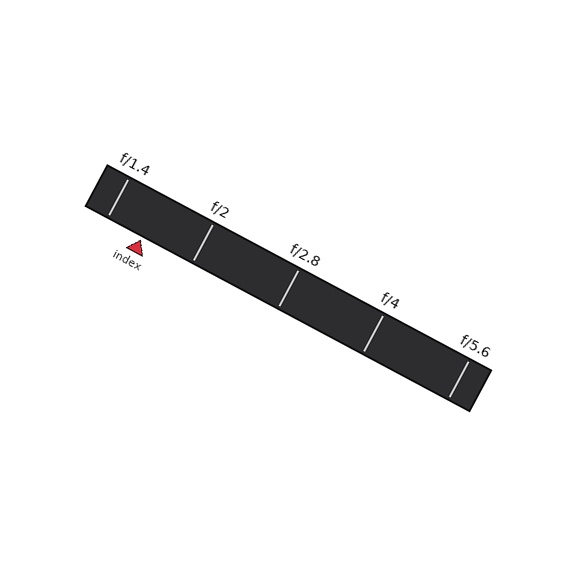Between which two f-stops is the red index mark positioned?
The index mark is between f/1.4 and f/2.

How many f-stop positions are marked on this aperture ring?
There are 5 f-stop positions marked.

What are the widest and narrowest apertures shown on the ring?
The widest aperture shown is f/1.4 and the narrowest is f/5.6.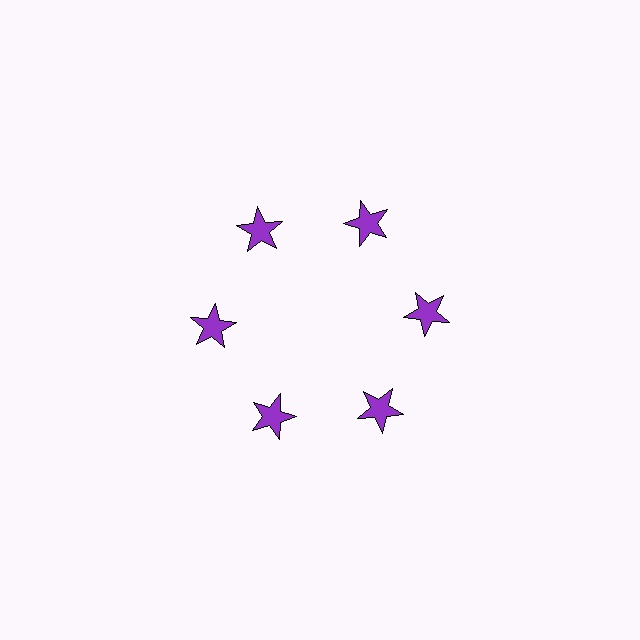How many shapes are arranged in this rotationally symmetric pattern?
There are 6 shapes, arranged in 6 groups of 1.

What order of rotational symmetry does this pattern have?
This pattern has 6-fold rotational symmetry.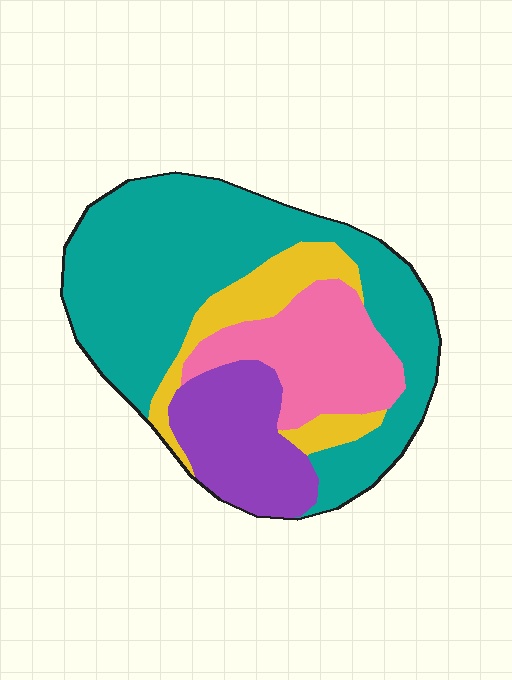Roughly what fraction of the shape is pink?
Pink covers 19% of the shape.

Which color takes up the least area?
Yellow, at roughly 15%.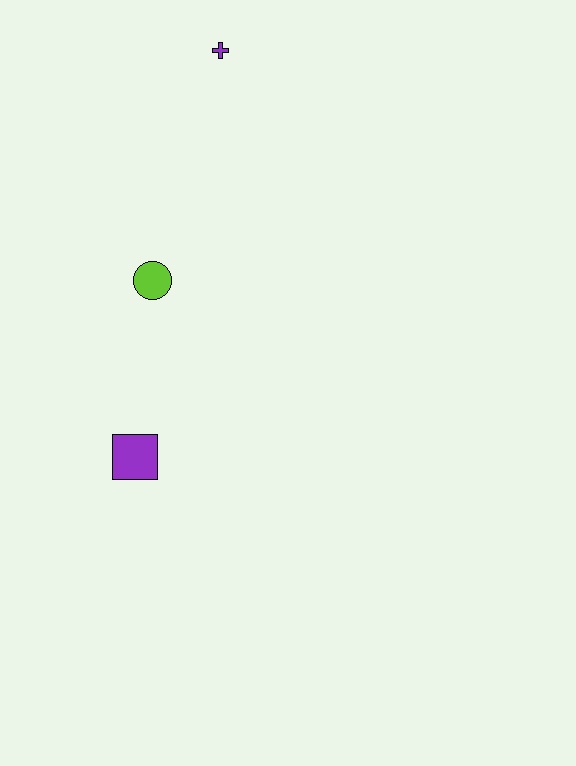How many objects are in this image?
There are 3 objects.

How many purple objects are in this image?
There are 2 purple objects.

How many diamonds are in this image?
There are no diamonds.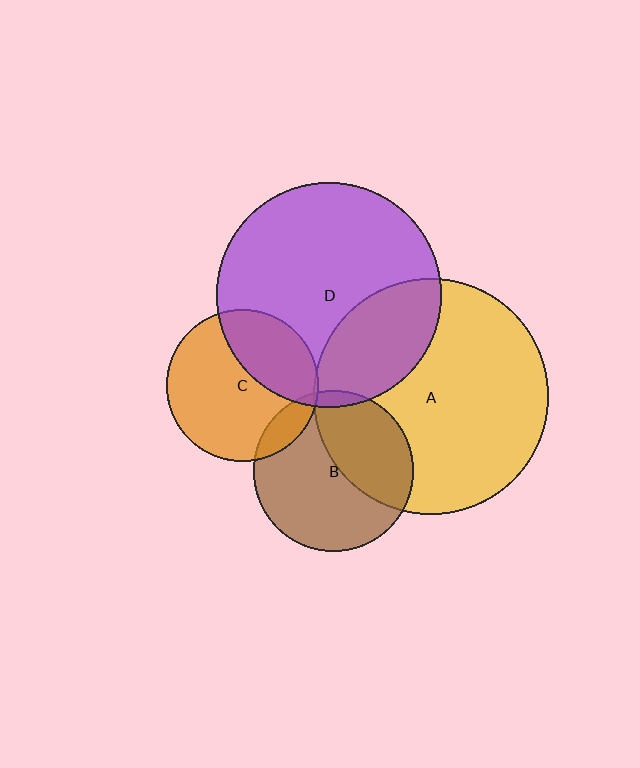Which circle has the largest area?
Circle A (yellow).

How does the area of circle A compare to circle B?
Approximately 2.2 times.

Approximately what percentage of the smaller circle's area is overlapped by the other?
Approximately 40%.